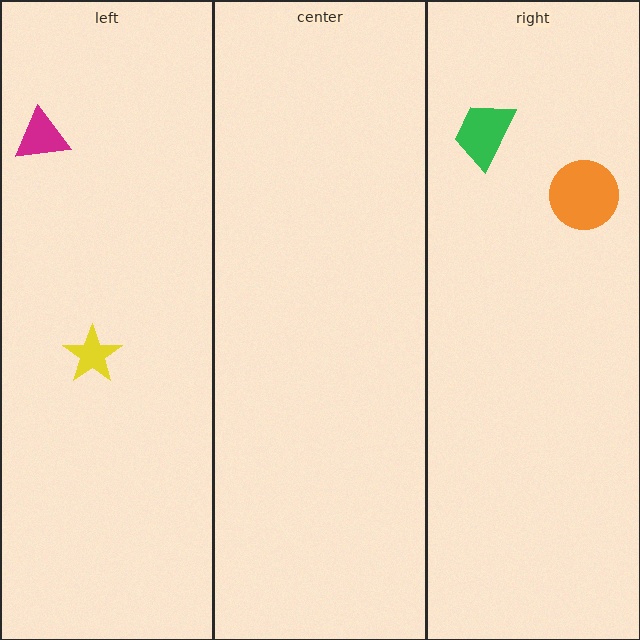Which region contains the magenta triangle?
The left region.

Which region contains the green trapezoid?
The right region.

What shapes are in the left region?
The magenta triangle, the yellow star.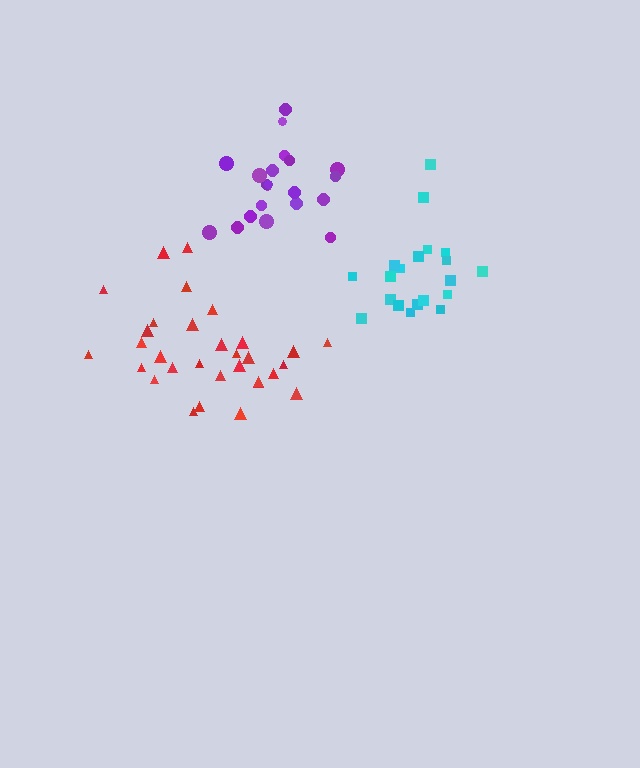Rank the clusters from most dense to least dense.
purple, cyan, red.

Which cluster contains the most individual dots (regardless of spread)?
Red (31).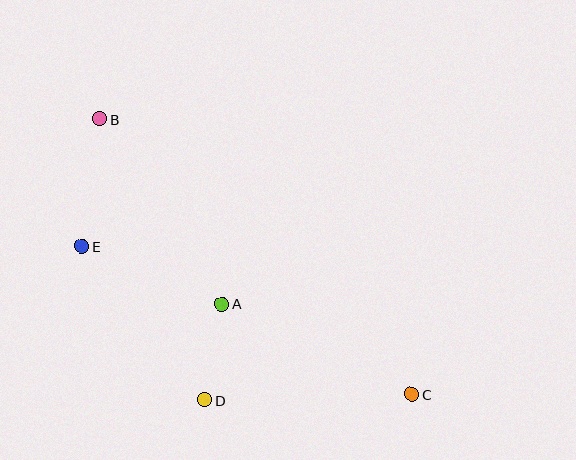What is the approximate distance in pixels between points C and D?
The distance between C and D is approximately 208 pixels.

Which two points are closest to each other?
Points A and D are closest to each other.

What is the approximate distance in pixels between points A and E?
The distance between A and E is approximately 152 pixels.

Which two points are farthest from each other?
Points B and C are farthest from each other.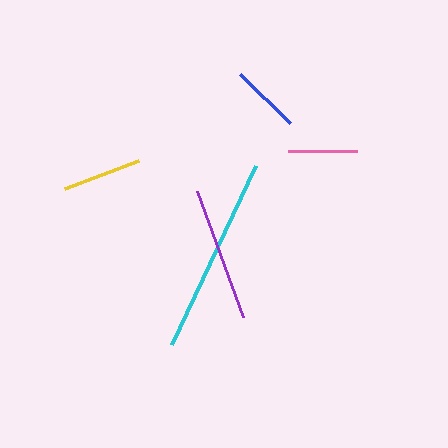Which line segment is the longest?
The cyan line is the longest at approximately 198 pixels.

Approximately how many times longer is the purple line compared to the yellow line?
The purple line is approximately 1.7 times the length of the yellow line.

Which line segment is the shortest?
The pink line is the shortest at approximately 68 pixels.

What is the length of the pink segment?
The pink segment is approximately 68 pixels long.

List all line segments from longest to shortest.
From longest to shortest: cyan, purple, yellow, blue, pink.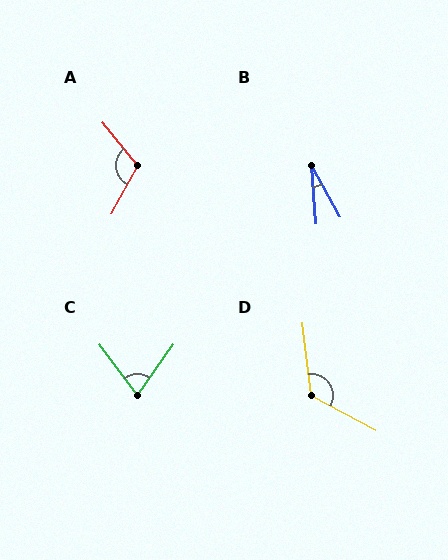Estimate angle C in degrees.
Approximately 71 degrees.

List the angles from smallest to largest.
B (24°), C (71°), A (112°), D (125°).